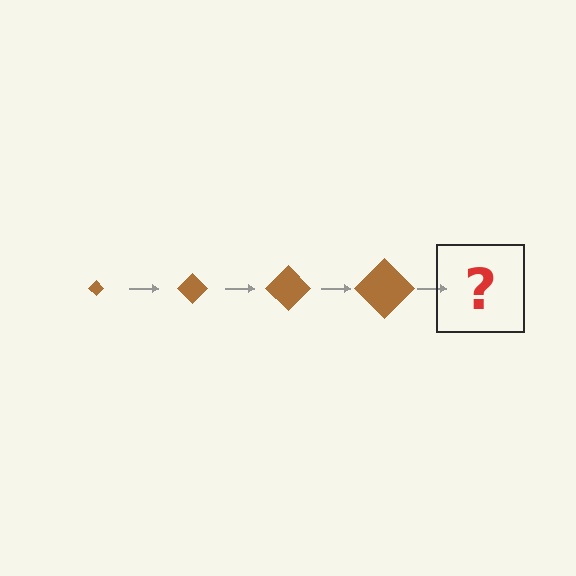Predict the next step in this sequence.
The next step is a brown diamond, larger than the previous one.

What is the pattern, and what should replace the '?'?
The pattern is that the diamond gets progressively larger each step. The '?' should be a brown diamond, larger than the previous one.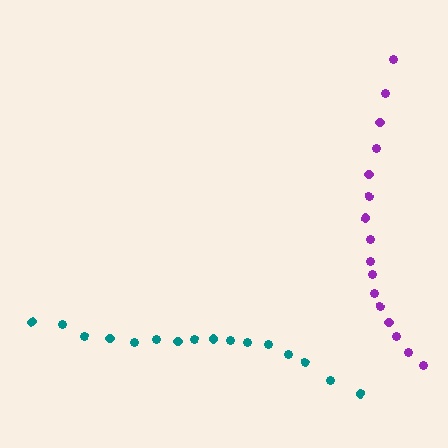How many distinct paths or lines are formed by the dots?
There are 2 distinct paths.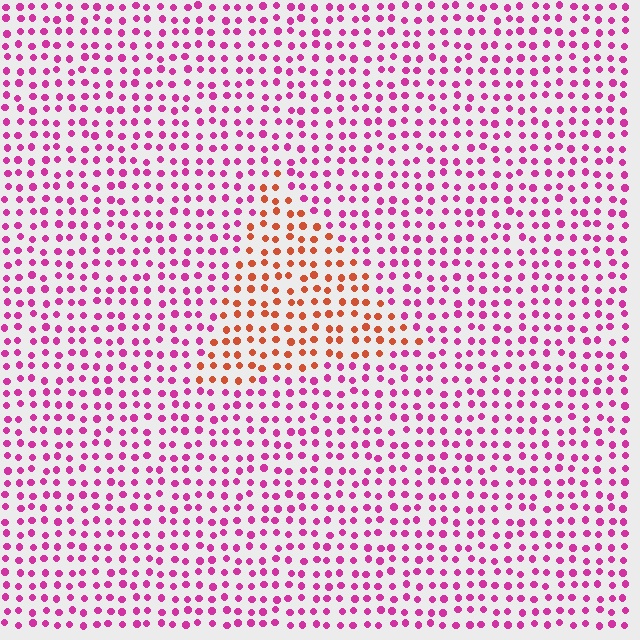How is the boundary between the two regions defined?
The boundary is defined purely by a slight shift in hue (about 53 degrees). Spacing, size, and orientation are identical on both sides.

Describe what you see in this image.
The image is filled with small magenta elements in a uniform arrangement. A triangle-shaped region is visible where the elements are tinted to a slightly different hue, forming a subtle color boundary.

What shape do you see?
I see a triangle.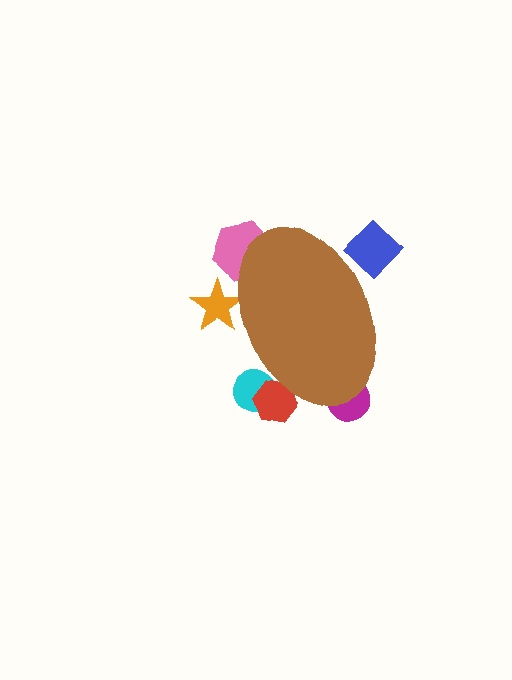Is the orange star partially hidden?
Yes, the orange star is partially hidden behind the brown ellipse.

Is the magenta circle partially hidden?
Yes, the magenta circle is partially hidden behind the brown ellipse.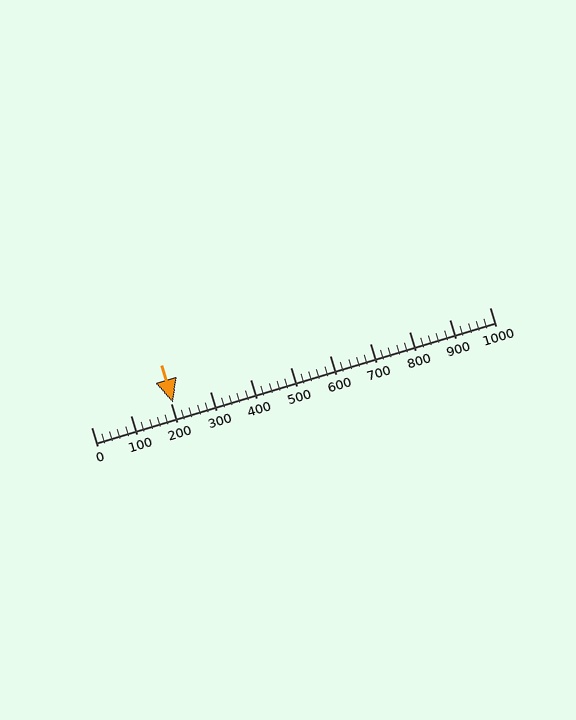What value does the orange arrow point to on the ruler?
The orange arrow points to approximately 207.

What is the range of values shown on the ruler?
The ruler shows values from 0 to 1000.